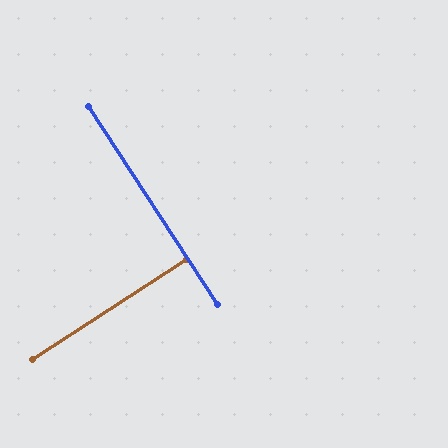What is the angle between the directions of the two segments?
Approximately 90 degrees.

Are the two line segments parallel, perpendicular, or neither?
Perpendicular — they meet at approximately 90°.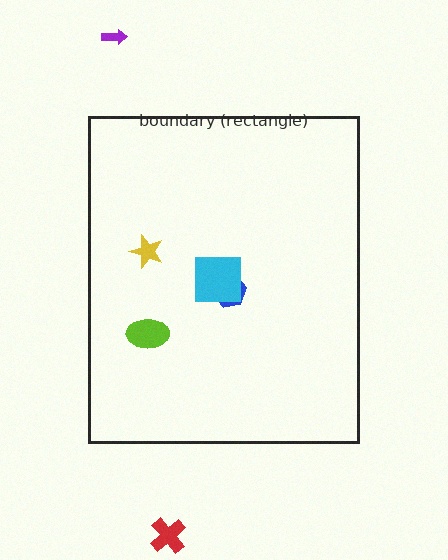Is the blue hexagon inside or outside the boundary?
Inside.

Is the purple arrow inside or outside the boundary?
Outside.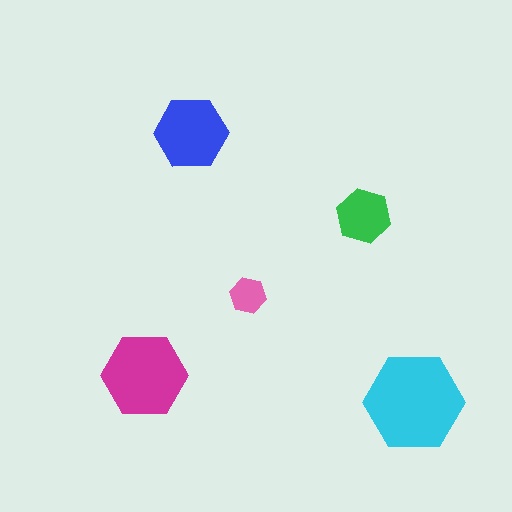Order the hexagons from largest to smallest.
the cyan one, the magenta one, the blue one, the green one, the pink one.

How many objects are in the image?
There are 5 objects in the image.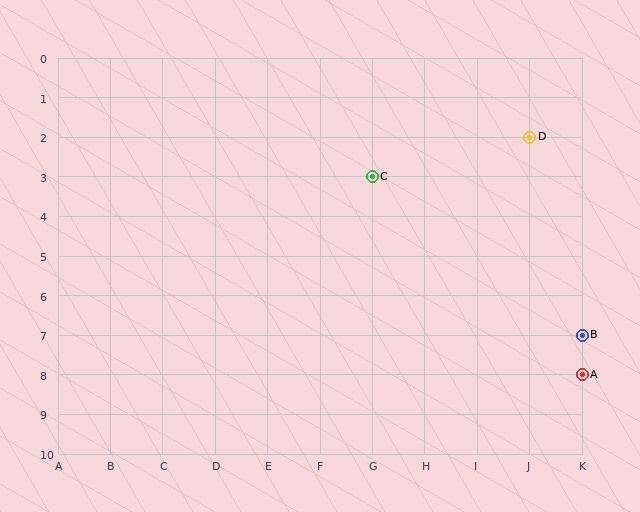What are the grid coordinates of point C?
Point C is at grid coordinates (G, 3).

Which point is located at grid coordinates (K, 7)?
Point B is at (K, 7).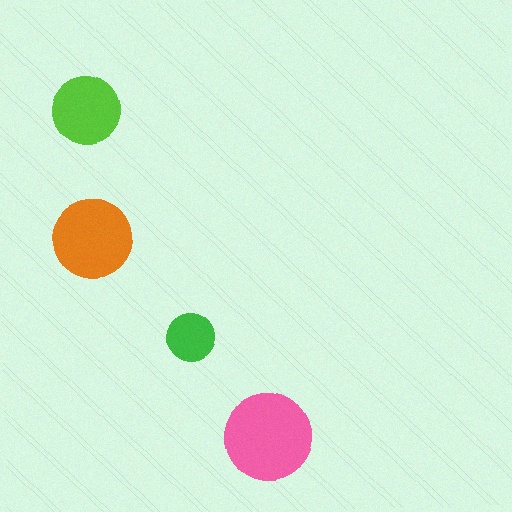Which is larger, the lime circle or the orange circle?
The orange one.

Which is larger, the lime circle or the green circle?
The lime one.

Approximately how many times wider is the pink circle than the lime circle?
About 1.5 times wider.